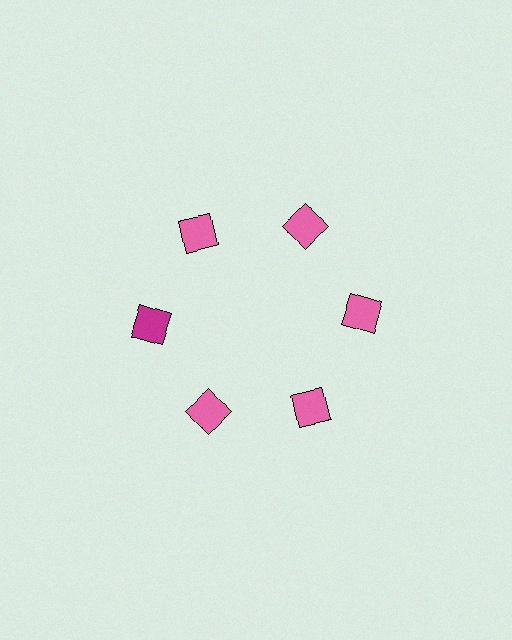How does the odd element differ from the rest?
It has a different color: magenta instead of pink.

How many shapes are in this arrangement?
There are 6 shapes arranged in a ring pattern.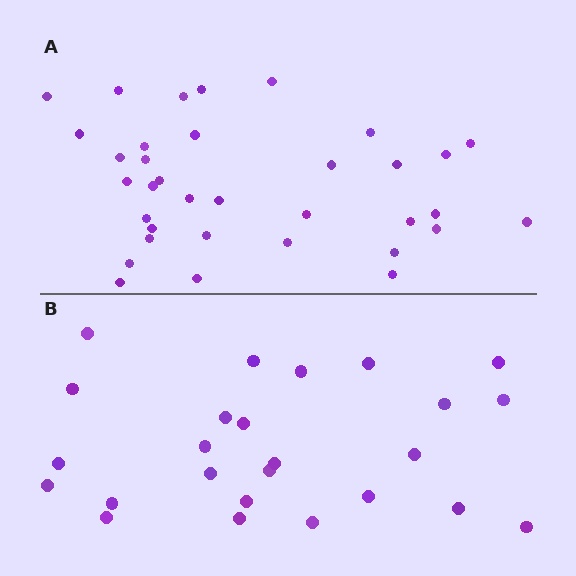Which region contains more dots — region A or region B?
Region A (the top region) has more dots.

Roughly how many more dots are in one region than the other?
Region A has roughly 10 or so more dots than region B.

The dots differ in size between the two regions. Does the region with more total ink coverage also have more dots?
No. Region B has more total ink coverage because its dots are larger, but region A actually contains more individual dots. Total area can be misleading — the number of items is what matters here.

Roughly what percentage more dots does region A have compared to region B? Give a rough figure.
About 40% more.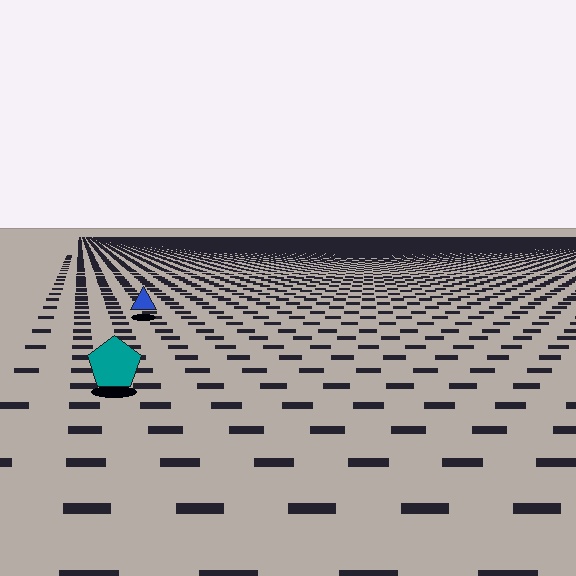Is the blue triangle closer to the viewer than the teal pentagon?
No. The teal pentagon is closer — you can tell from the texture gradient: the ground texture is coarser near it.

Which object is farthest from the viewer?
The blue triangle is farthest from the viewer. It appears smaller and the ground texture around it is denser.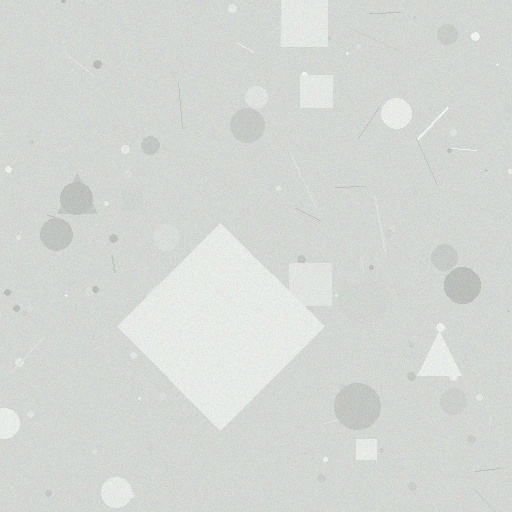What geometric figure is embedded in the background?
A diamond is embedded in the background.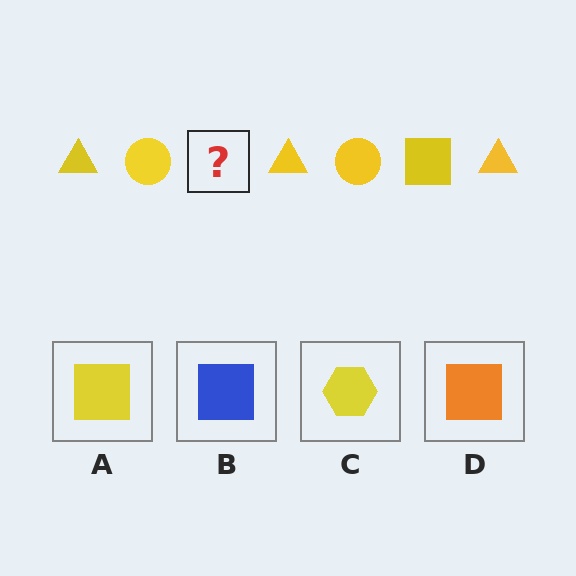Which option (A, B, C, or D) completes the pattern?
A.